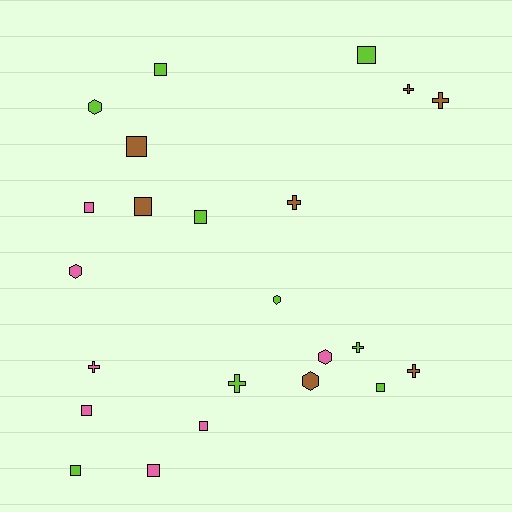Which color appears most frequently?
Lime, with 9 objects.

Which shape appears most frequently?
Square, with 11 objects.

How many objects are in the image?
There are 23 objects.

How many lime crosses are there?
There are 2 lime crosses.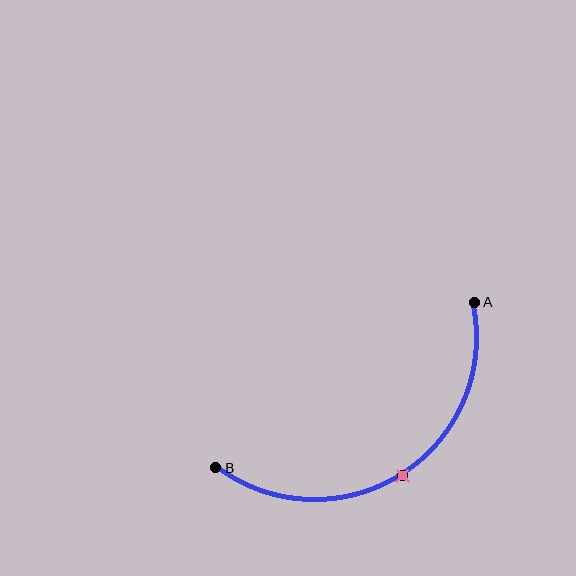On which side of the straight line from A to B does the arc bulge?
The arc bulges below the straight line connecting A and B.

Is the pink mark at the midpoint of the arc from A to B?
Yes. The pink mark lies on the arc at equal arc-length from both A and B — it is the arc midpoint.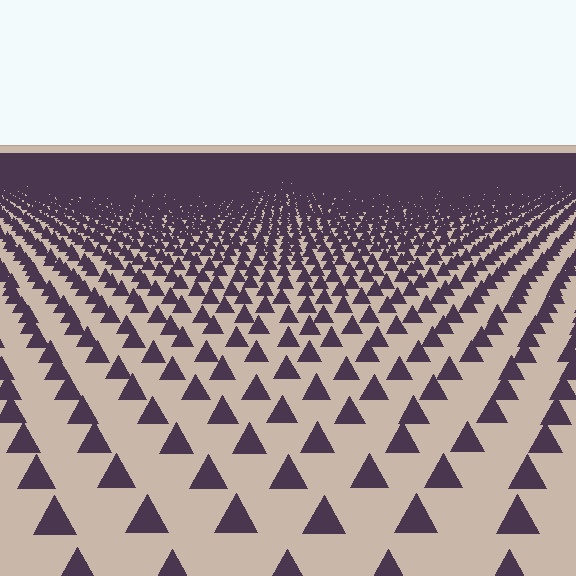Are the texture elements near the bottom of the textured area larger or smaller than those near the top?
Larger. Near the bottom, elements are closer to the viewer and appear at a bigger on-screen size.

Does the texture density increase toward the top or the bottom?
Density increases toward the top.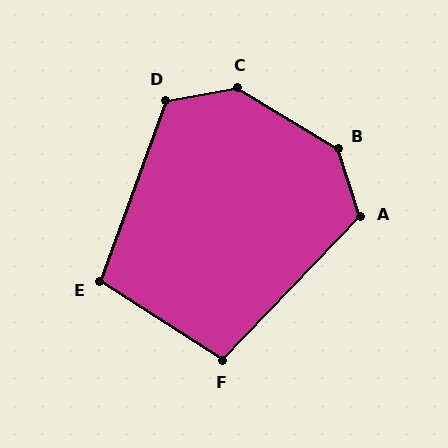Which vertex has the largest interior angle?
B, at approximately 140 degrees.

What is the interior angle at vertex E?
Approximately 103 degrees (obtuse).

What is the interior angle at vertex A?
Approximately 118 degrees (obtuse).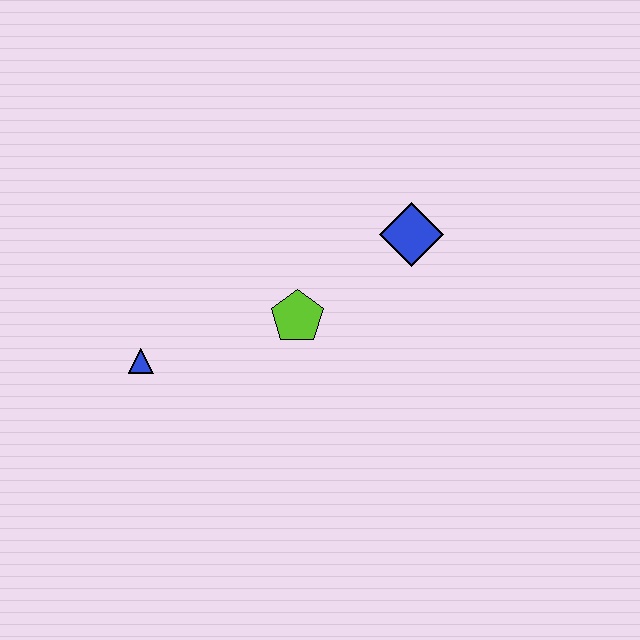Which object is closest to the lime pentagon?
The blue diamond is closest to the lime pentagon.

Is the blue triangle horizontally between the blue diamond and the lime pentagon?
No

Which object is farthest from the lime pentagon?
The blue triangle is farthest from the lime pentagon.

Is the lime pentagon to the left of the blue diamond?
Yes